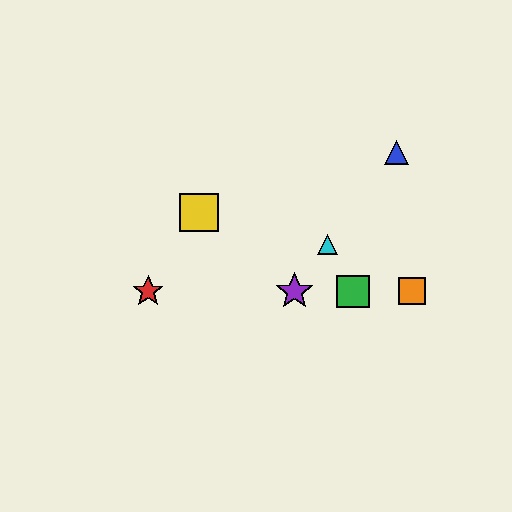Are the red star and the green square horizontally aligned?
Yes, both are at y≈291.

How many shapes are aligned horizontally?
4 shapes (the red star, the green square, the purple star, the orange square) are aligned horizontally.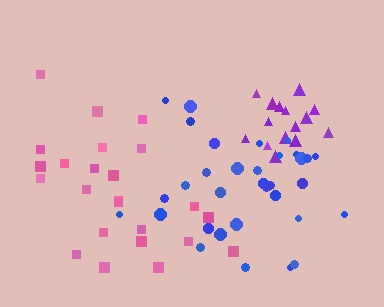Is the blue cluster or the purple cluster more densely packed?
Purple.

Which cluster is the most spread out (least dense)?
Pink.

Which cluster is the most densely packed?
Purple.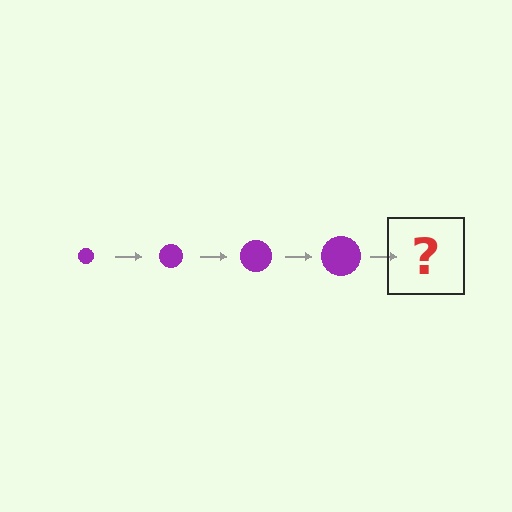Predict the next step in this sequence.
The next step is a purple circle, larger than the previous one.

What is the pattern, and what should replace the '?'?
The pattern is that the circle gets progressively larger each step. The '?' should be a purple circle, larger than the previous one.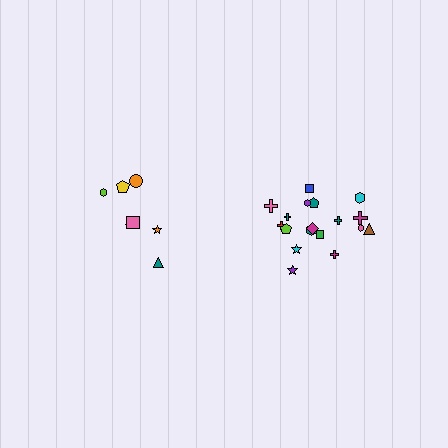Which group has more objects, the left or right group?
The right group.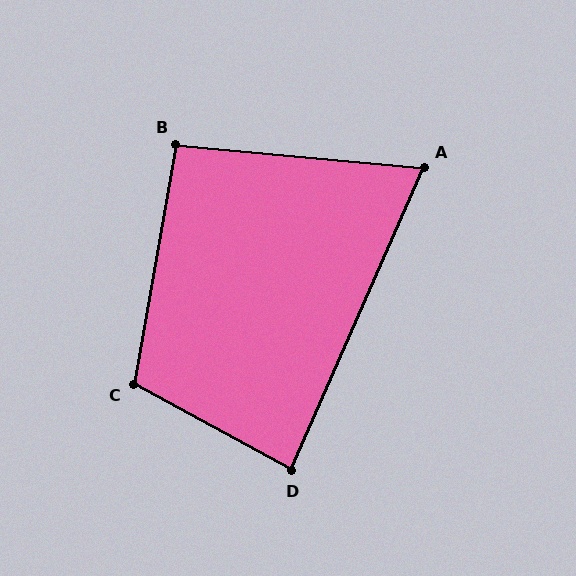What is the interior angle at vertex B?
Approximately 95 degrees (approximately right).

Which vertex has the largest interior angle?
C, at approximately 109 degrees.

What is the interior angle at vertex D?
Approximately 85 degrees (approximately right).